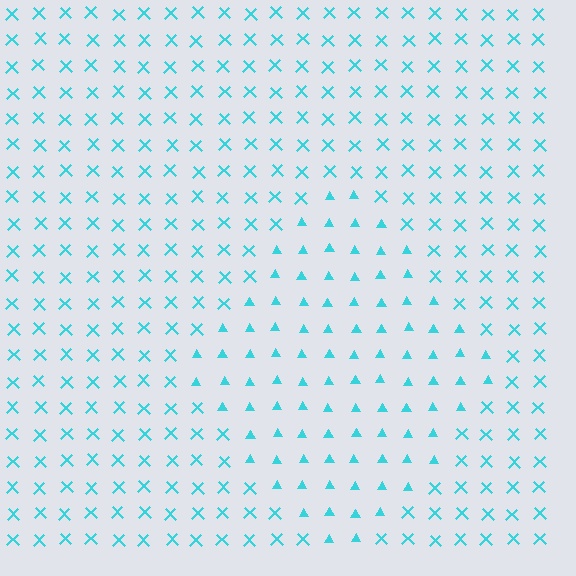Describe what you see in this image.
The image is filled with small cyan elements arranged in a uniform grid. A diamond-shaped region contains triangles, while the surrounding area contains X marks. The boundary is defined purely by the change in element shape.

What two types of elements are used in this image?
The image uses triangles inside the diamond region and X marks outside it.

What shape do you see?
I see a diamond.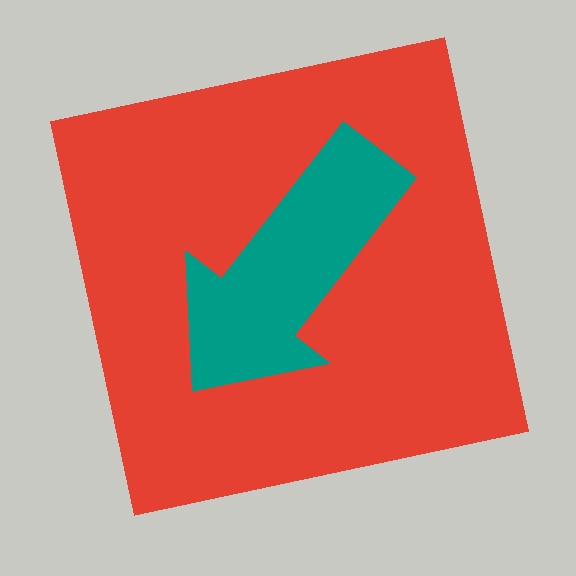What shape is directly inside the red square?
The teal arrow.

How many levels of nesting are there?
2.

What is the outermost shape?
The red square.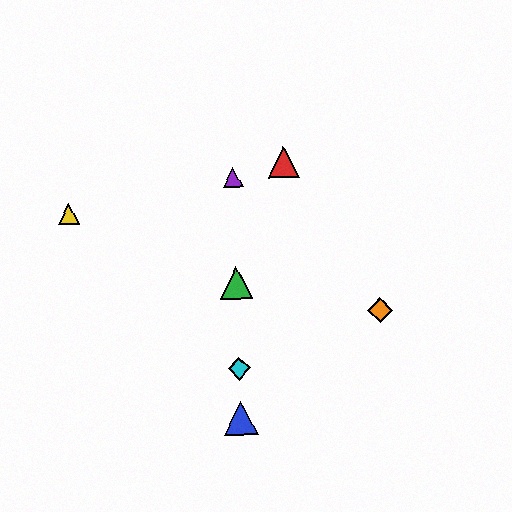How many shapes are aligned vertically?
4 shapes (the blue triangle, the green triangle, the purple triangle, the cyan diamond) are aligned vertically.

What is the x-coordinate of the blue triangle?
The blue triangle is at x≈241.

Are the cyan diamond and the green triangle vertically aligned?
Yes, both are at x≈239.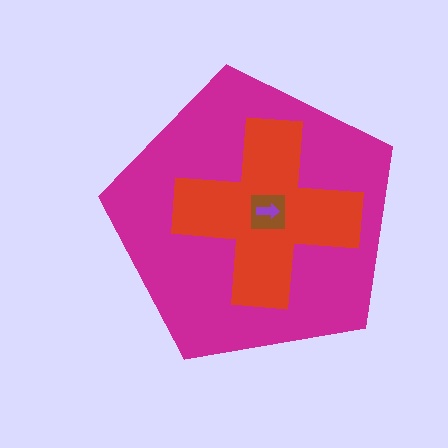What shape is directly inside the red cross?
The brown square.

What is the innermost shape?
The purple arrow.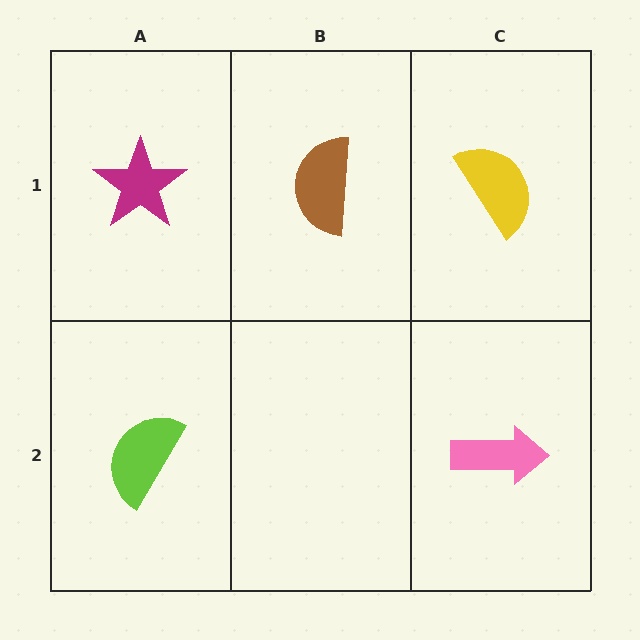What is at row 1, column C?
A yellow semicircle.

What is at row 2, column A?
A lime semicircle.